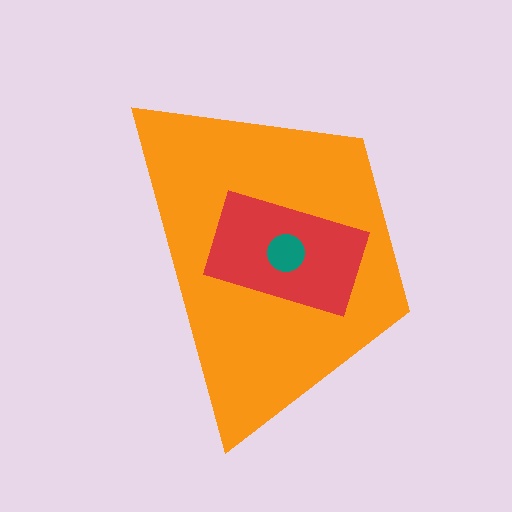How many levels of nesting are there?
3.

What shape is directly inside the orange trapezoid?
The red rectangle.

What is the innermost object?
The teal circle.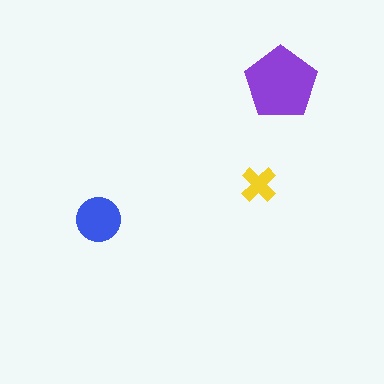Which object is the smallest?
The yellow cross.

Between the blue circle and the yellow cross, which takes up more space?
The blue circle.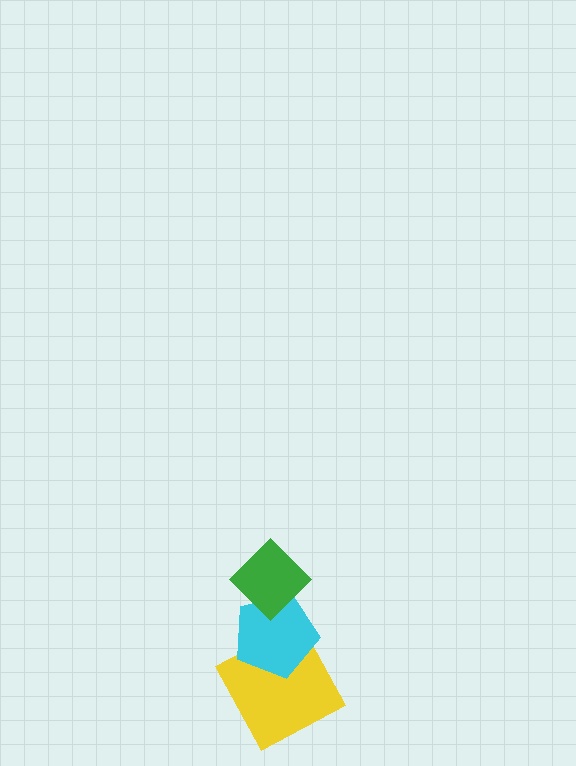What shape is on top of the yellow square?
The cyan pentagon is on top of the yellow square.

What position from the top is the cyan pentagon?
The cyan pentagon is 2nd from the top.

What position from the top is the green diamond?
The green diamond is 1st from the top.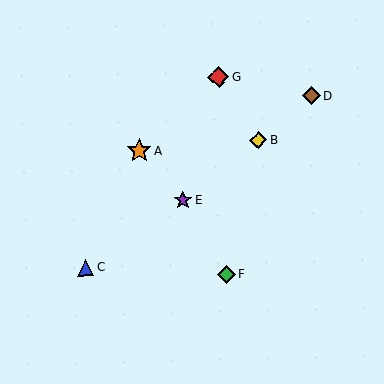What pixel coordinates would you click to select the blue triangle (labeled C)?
Click at (86, 268) to select the blue triangle C.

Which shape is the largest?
The orange star (labeled A) is the largest.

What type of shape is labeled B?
Shape B is a yellow diamond.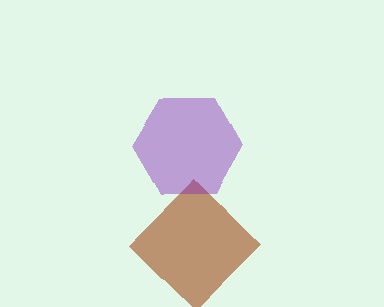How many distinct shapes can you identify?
There are 2 distinct shapes: a brown diamond, a purple hexagon.